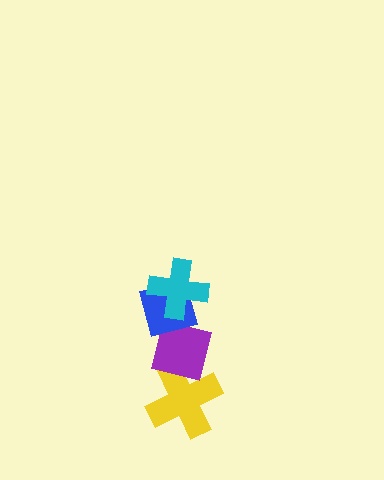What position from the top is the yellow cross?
The yellow cross is 4th from the top.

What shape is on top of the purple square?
The blue diamond is on top of the purple square.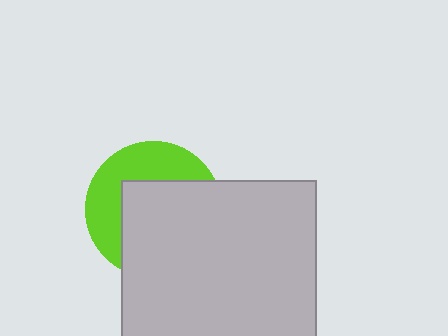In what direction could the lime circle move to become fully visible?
The lime circle could move toward the upper-left. That would shift it out from behind the light gray square entirely.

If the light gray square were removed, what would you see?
You would see the complete lime circle.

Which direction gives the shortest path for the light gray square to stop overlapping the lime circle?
Moving toward the lower-right gives the shortest separation.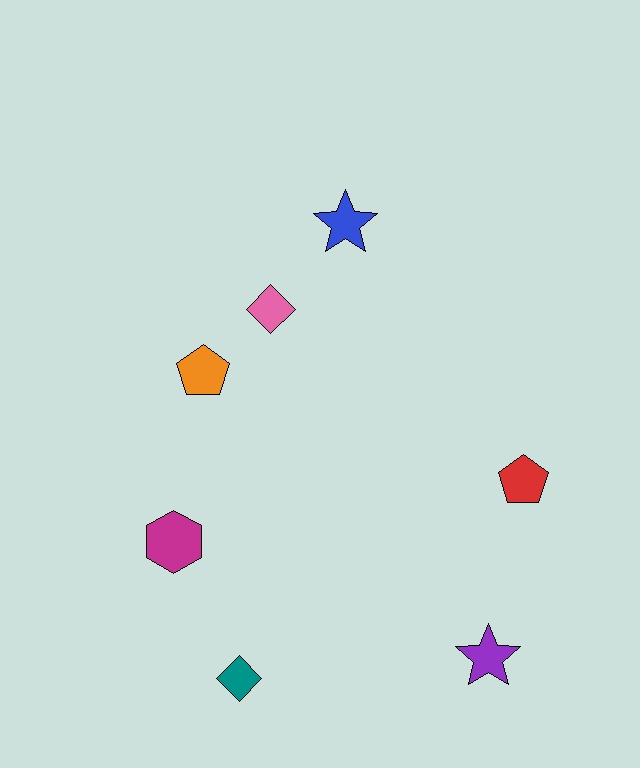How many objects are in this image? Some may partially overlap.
There are 7 objects.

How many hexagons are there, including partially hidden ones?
There is 1 hexagon.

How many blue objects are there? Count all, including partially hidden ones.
There is 1 blue object.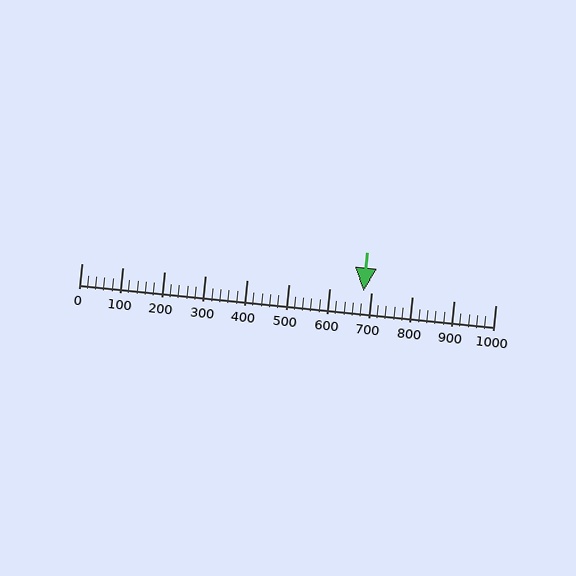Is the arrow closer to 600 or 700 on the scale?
The arrow is closer to 700.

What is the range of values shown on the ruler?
The ruler shows values from 0 to 1000.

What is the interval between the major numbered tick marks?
The major tick marks are spaced 100 units apart.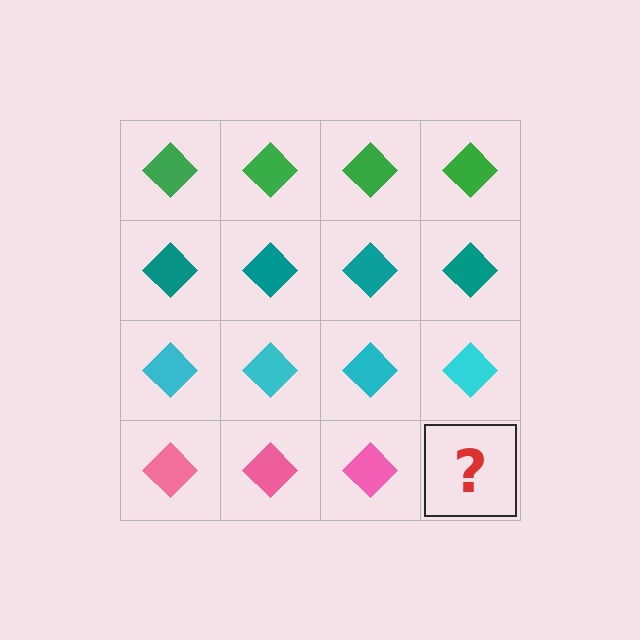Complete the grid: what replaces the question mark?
The question mark should be replaced with a pink diamond.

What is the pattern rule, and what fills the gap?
The rule is that each row has a consistent color. The gap should be filled with a pink diamond.